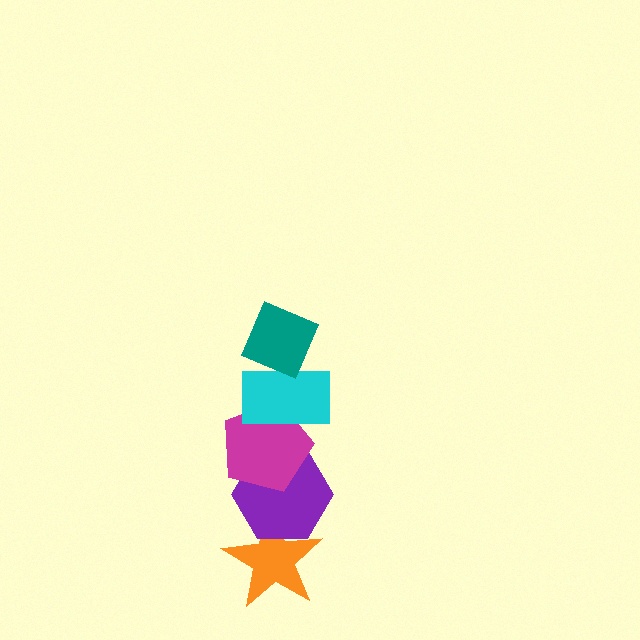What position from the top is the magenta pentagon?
The magenta pentagon is 3rd from the top.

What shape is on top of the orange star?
The purple hexagon is on top of the orange star.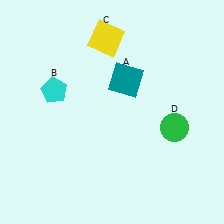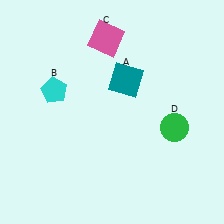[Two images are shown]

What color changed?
The square (C) changed from yellow in Image 1 to pink in Image 2.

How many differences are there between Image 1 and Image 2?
There is 1 difference between the two images.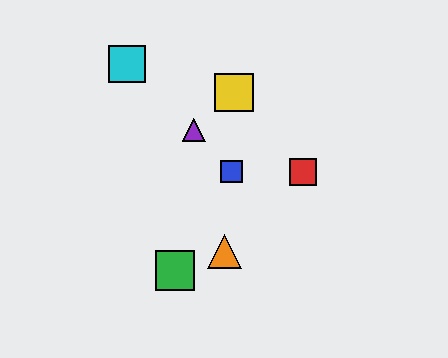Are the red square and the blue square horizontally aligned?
Yes, both are at y≈172.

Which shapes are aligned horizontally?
The red square, the blue square are aligned horizontally.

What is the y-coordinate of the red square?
The red square is at y≈172.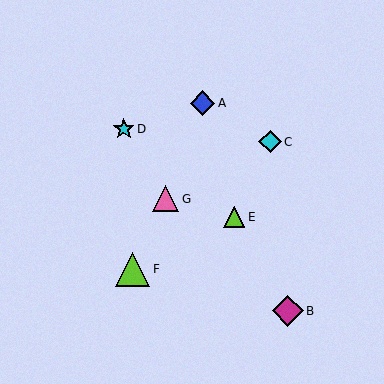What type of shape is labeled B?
Shape B is a magenta diamond.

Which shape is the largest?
The lime triangle (labeled F) is the largest.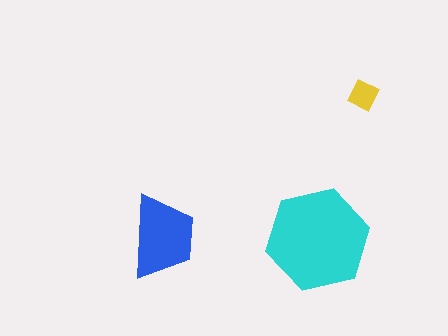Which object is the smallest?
The yellow diamond.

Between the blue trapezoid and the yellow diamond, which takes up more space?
The blue trapezoid.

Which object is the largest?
The cyan hexagon.